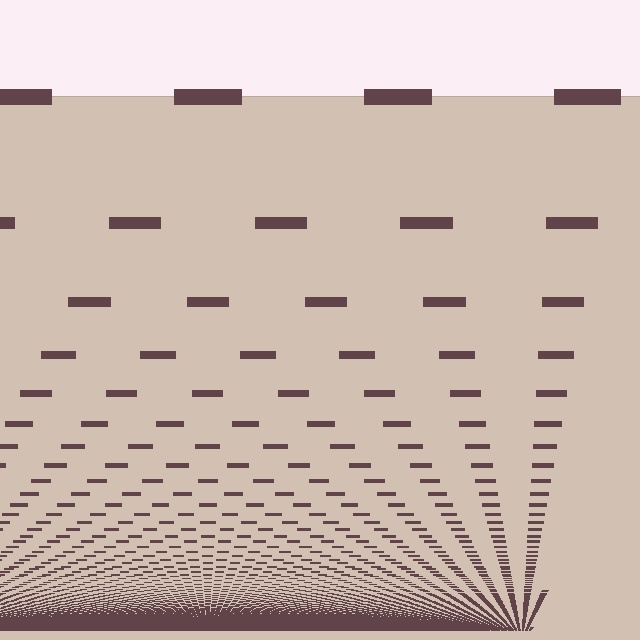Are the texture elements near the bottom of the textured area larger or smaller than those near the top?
Smaller. The gradient is inverted — elements near the bottom are smaller and denser.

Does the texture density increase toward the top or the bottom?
Density increases toward the bottom.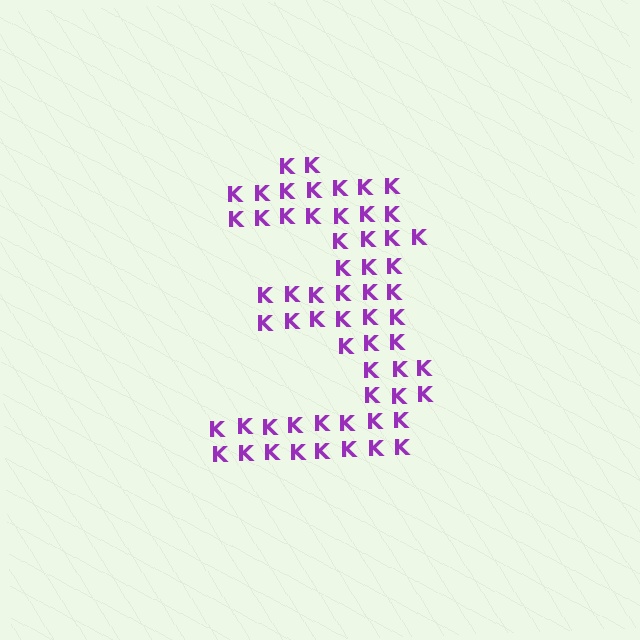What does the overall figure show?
The overall figure shows the digit 3.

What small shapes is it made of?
It is made of small letter K's.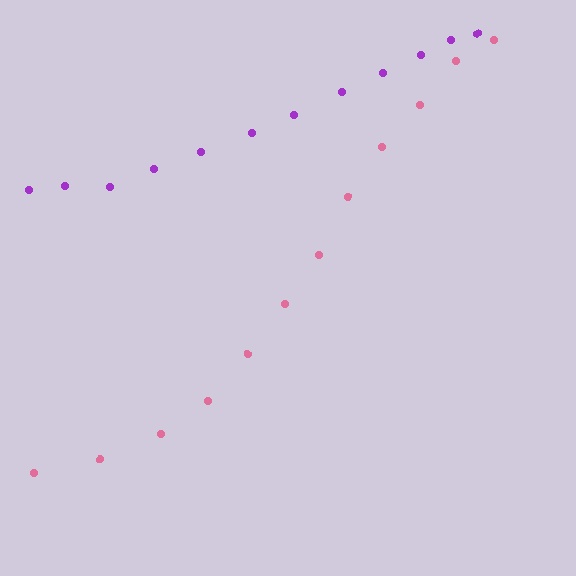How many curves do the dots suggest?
There are 2 distinct paths.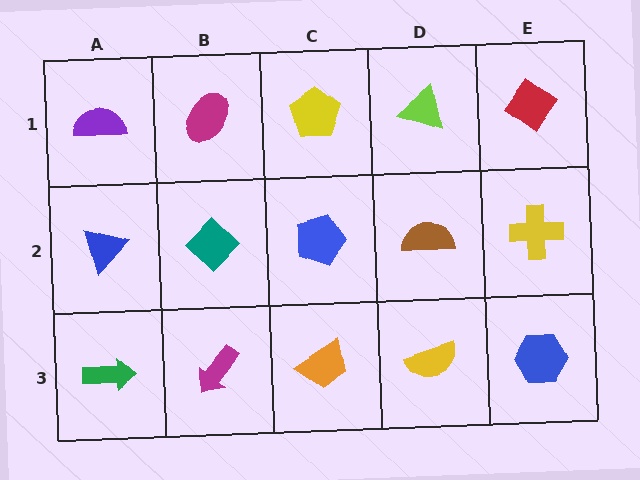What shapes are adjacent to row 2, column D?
A lime triangle (row 1, column D), a yellow semicircle (row 3, column D), a blue pentagon (row 2, column C), a yellow cross (row 2, column E).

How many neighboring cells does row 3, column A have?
2.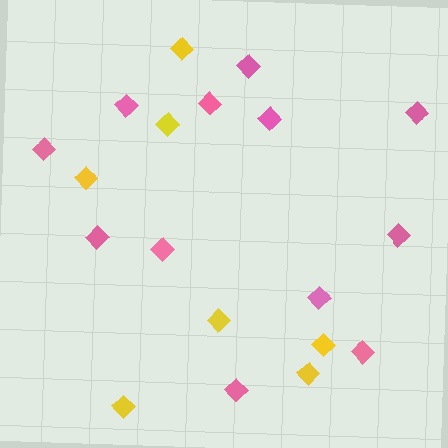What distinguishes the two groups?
There are 2 groups: one group of yellow diamonds (7) and one group of pink diamonds (12).